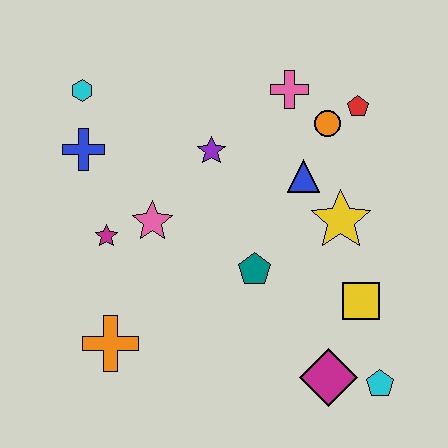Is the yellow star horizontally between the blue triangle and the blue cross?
No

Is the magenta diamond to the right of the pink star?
Yes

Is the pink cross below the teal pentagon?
No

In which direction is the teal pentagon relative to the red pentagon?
The teal pentagon is below the red pentagon.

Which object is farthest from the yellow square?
The cyan hexagon is farthest from the yellow square.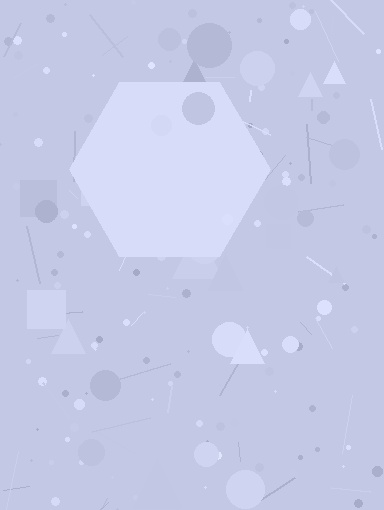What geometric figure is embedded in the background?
A hexagon is embedded in the background.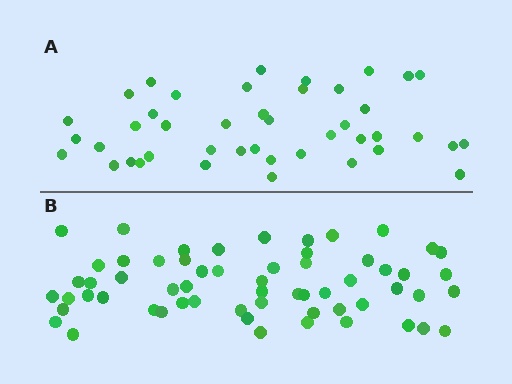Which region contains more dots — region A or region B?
Region B (the bottom region) has more dots.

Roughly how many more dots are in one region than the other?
Region B has approximately 15 more dots than region A.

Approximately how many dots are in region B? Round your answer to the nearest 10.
About 60 dots.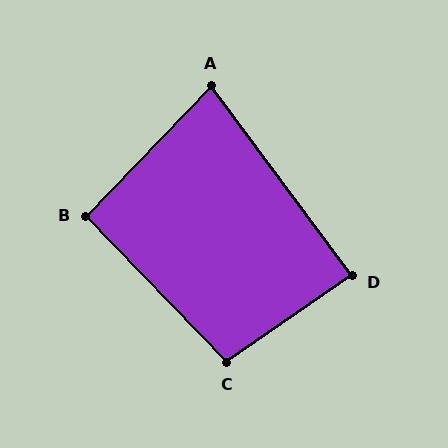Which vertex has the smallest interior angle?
A, at approximately 81 degrees.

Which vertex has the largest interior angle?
C, at approximately 99 degrees.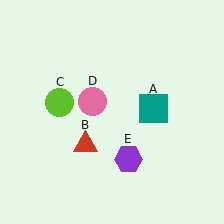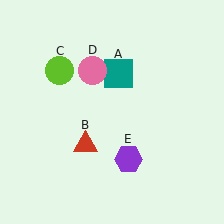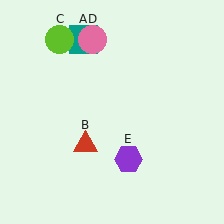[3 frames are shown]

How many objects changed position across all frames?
3 objects changed position: teal square (object A), lime circle (object C), pink circle (object D).